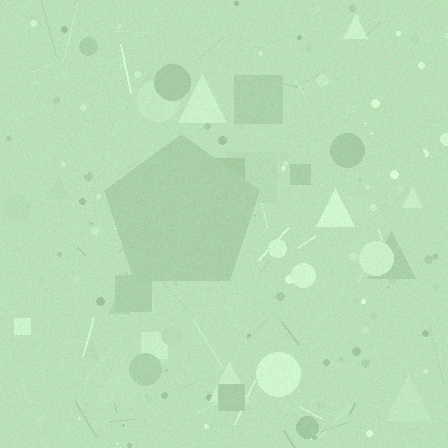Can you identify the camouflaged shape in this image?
The camouflaged shape is a pentagon.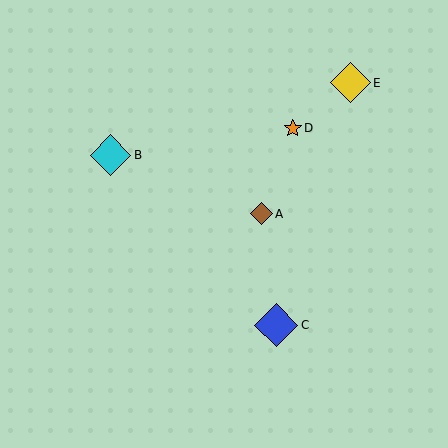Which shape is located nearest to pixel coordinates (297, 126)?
The orange star (labeled D) at (293, 128) is nearest to that location.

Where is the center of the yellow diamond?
The center of the yellow diamond is at (350, 83).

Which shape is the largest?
The blue diamond (labeled C) is the largest.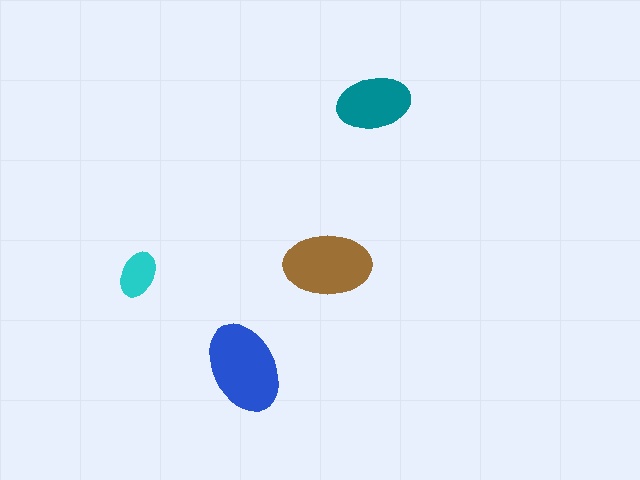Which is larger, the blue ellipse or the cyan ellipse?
The blue one.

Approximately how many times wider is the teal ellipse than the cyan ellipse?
About 1.5 times wider.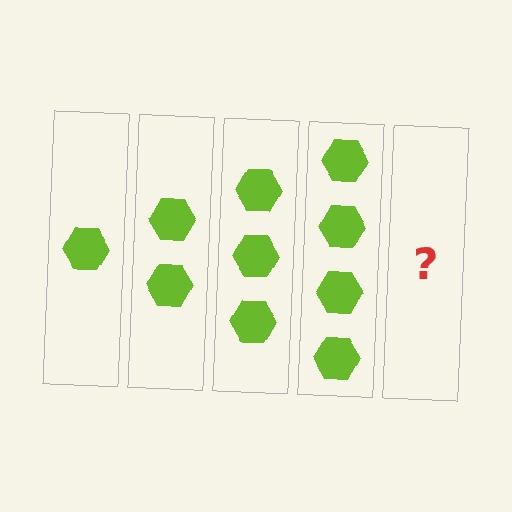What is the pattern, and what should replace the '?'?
The pattern is that each step adds one more hexagon. The '?' should be 5 hexagons.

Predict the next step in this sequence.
The next step is 5 hexagons.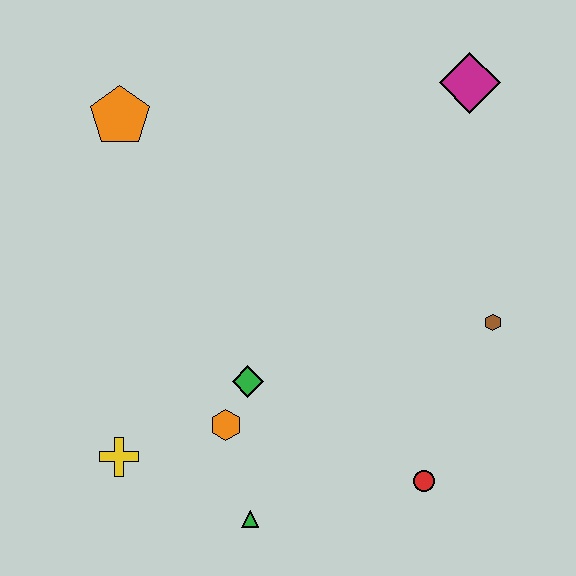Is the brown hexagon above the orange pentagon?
No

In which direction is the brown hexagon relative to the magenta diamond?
The brown hexagon is below the magenta diamond.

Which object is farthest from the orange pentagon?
The red circle is farthest from the orange pentagon.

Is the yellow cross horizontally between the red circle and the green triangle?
No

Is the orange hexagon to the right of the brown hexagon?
No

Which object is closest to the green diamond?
The orange hexagon is closest to the green diamond.